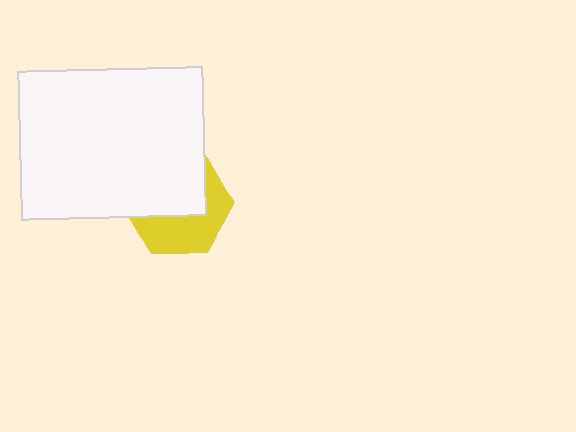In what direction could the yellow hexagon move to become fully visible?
The yellow hexagon could move down. That would shift it out from behind the white rectangle entirely.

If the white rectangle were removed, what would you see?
You would see the complete yellow hexagon.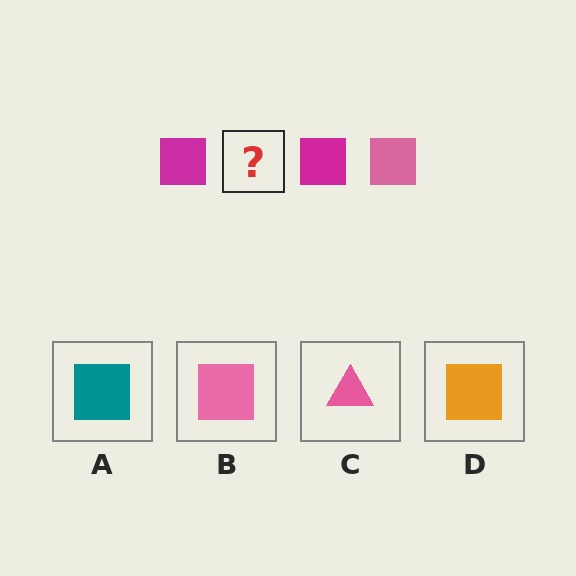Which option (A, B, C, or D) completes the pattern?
B.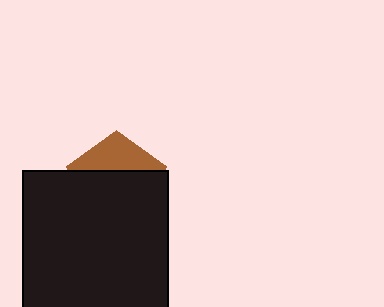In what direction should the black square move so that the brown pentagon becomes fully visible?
The black square should move down. That is the shortest direction to clear the overlap and leave the brown pentagon fully visible.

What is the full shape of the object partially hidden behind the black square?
The partially hidden object is a brown pentagon.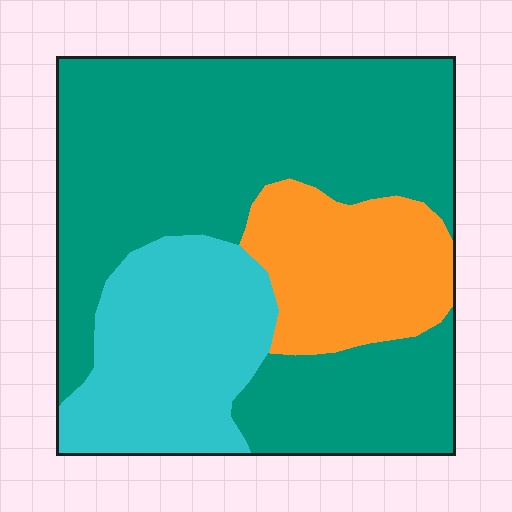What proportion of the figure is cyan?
Cyan takes up less than a quarter of the figure.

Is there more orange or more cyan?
Cyan.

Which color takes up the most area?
Teal, at roughly 60%.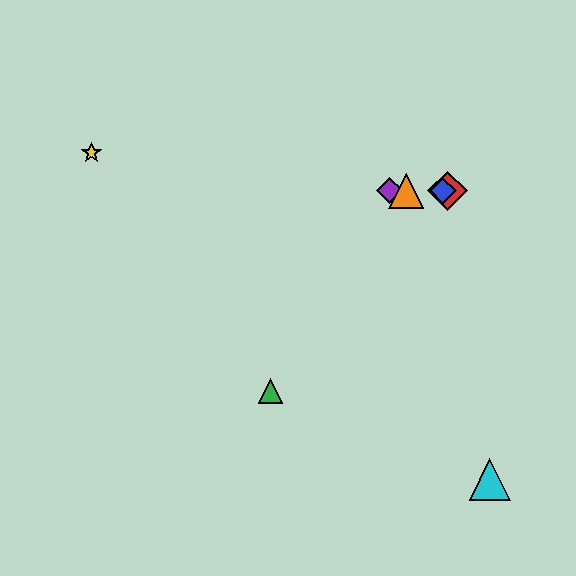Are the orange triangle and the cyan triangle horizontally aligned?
No, the orange triangle is at y≈191 and the cyan triangle is at y≈479.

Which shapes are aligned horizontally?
The red diamond, the blue diamond, the purple diamond, the orange triangle are aligned horizontally.